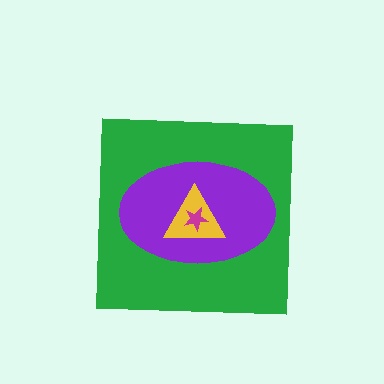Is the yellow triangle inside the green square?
Yes.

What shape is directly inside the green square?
The purple ellipse.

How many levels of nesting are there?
4.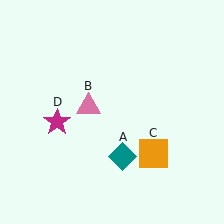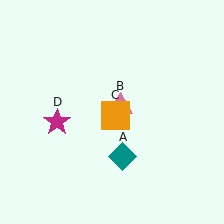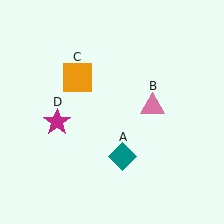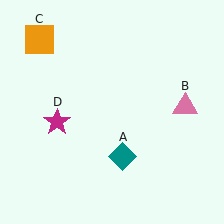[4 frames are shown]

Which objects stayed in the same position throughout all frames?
Teal diamond (object A) and magenta star (object D) remained stationary.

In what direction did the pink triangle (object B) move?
The pink triangle (object B) moved right.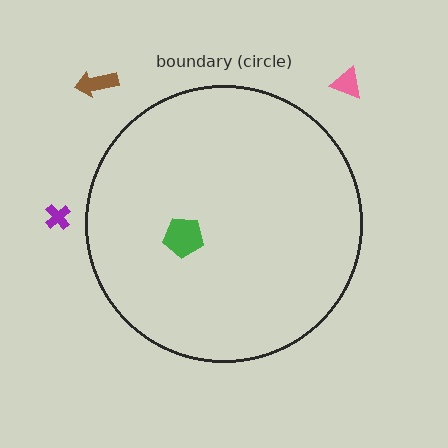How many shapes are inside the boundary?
1 inside, 3 outside.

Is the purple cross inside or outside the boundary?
Outside.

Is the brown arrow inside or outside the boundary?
Outside.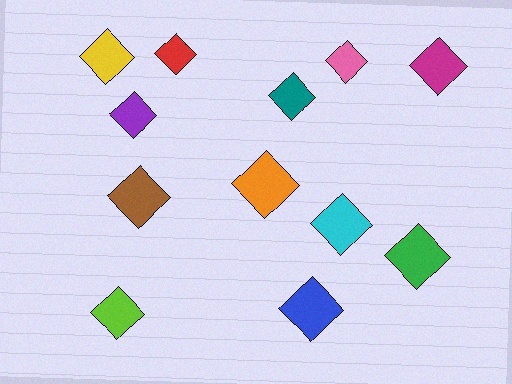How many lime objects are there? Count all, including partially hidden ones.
There is 1 lime object.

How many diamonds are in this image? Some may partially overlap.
There are 12 diamonds.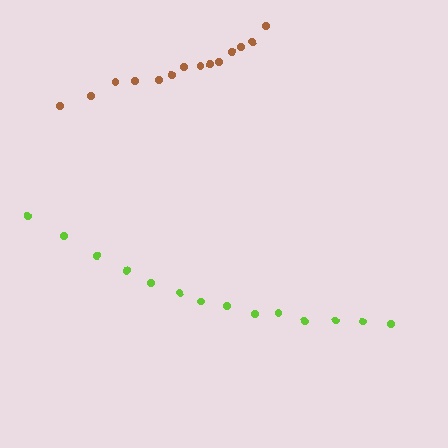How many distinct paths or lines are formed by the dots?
There are 2 distinct paths.